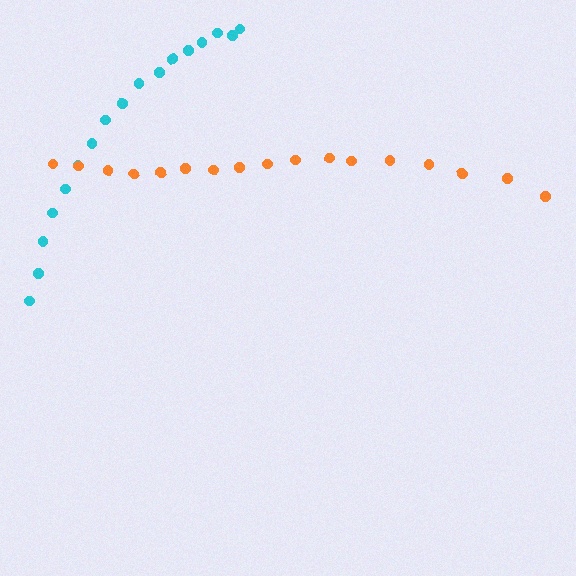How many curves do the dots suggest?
There are 2 distinct paths.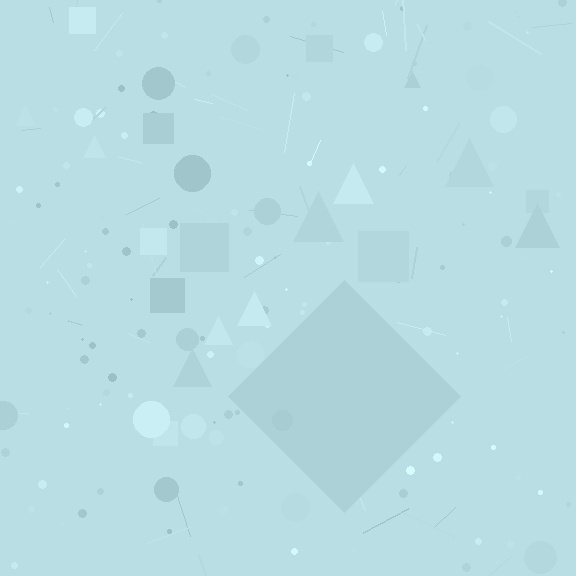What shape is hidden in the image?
A diamond is hidden in the image.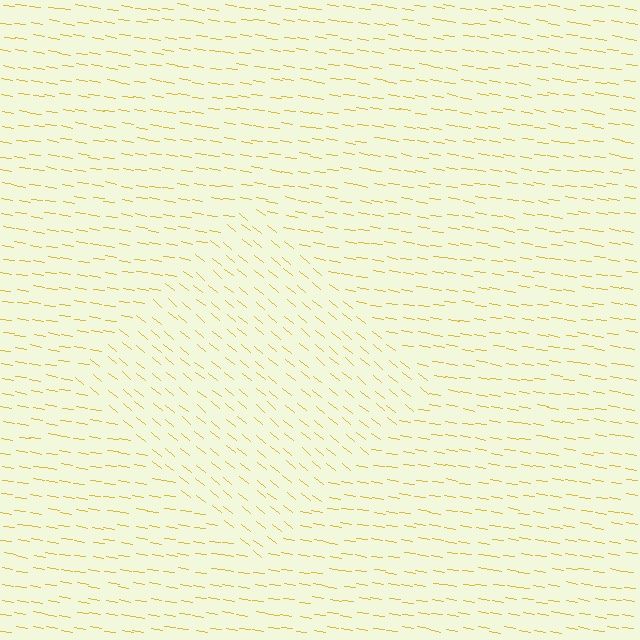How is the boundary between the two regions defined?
The boundary is defined purely by a change in line orientation (approximately 30 degrees difference). All lines are the same color and thickness.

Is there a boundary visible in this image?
Yes, there is a texture boundary formed by a change in line orientation.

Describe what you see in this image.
The image is filled with small yellow line segments. A diamond region in the image has lines oriented differently from the surrounding lines, creating a visible texture boundary.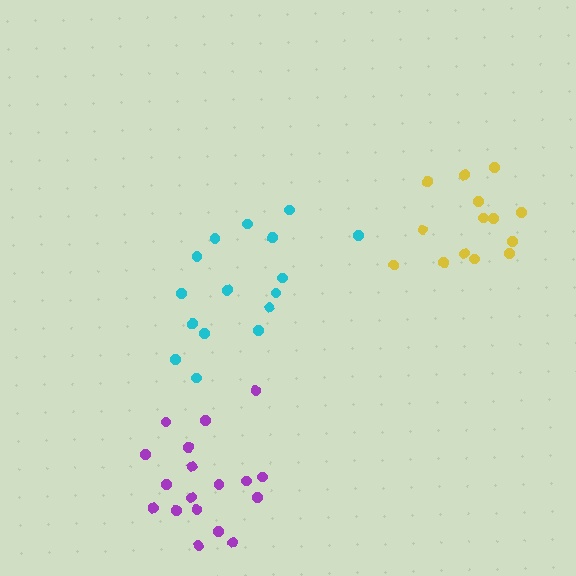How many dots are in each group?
Group 1: 14 dots, Group 2: 16 dots, Group 3: 18 dots (48 total).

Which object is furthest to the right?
The yellow cluster is rightmost.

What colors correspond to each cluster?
The clusters are colored: yellow, cyan, purple.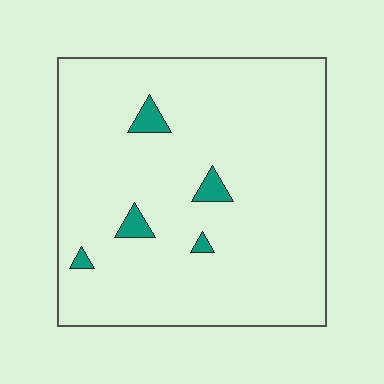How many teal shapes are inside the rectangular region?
5.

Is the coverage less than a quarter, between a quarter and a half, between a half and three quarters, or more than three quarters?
Less than a quarter.